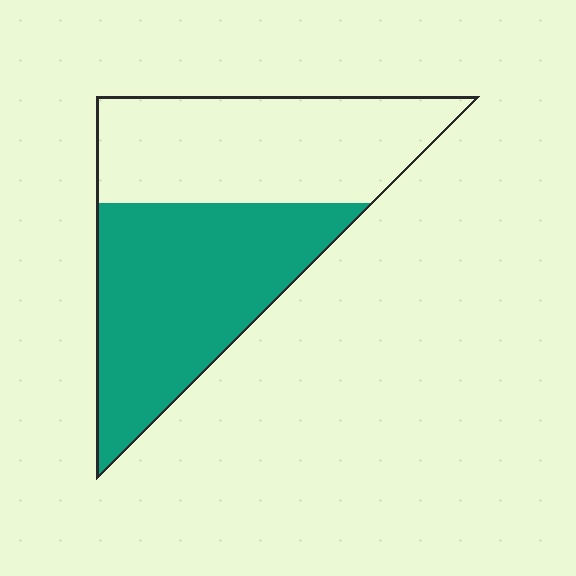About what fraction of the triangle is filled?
About one half (1/2).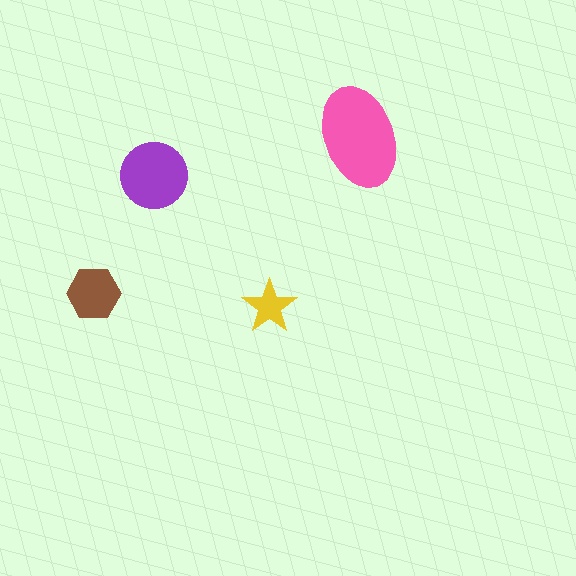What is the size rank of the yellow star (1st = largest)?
4th.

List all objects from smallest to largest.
The yellow star, the brown hexagon, the purple circle, the pink ellipse.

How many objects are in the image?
There are 4 objects in the image.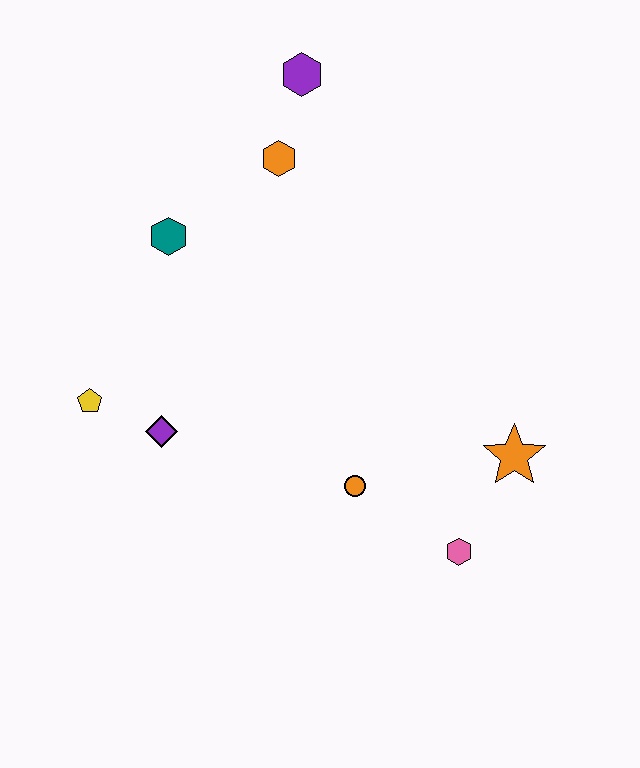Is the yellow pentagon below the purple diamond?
No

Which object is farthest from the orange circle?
The purple hexagon is farthest from the orange circle.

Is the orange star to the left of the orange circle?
No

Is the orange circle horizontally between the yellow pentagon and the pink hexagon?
Yes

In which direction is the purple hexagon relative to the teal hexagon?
The purple hexagon is above the teal hexagon.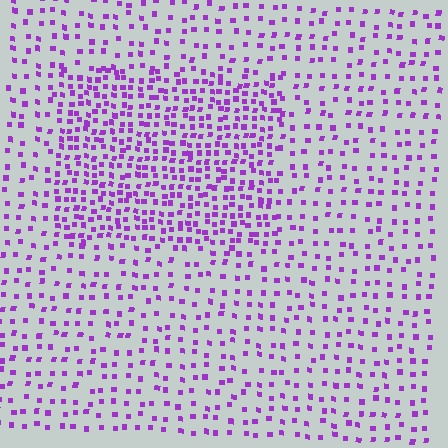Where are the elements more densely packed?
The elements are more densely packed inside the rectangle boundary.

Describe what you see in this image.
The image contains small purple elements arranged at two different densities. A rectangle-shaped region is visible where the elements are more densely packed than the surrounding area.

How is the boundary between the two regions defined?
The boundary is defined by a change in element density (approximately 2.2x ratio). All elements are the same color, size, and shape.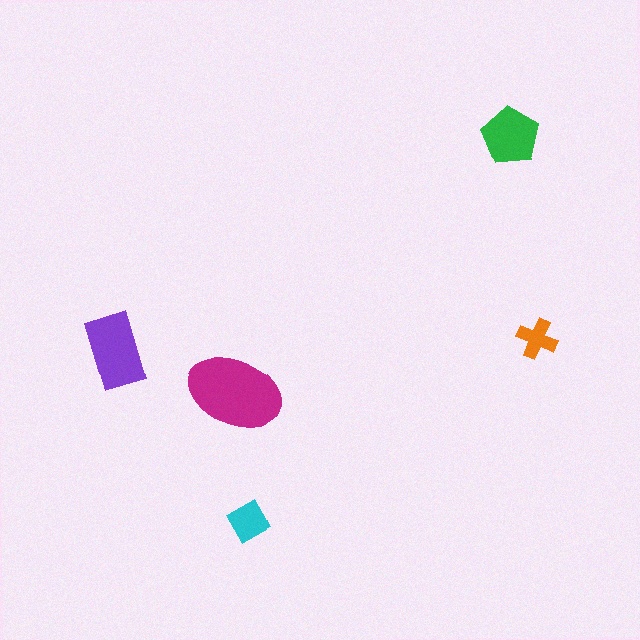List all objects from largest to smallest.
The magenta ellipse, the purple rectangle, the green pentagon, the cyan diamond, the orange cross.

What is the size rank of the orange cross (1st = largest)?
5th.